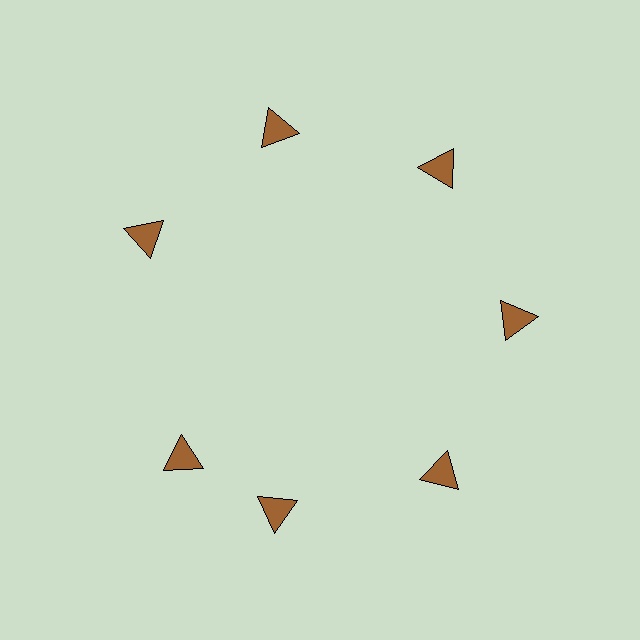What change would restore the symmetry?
The symmetry would be restored by rotating it back into even spacing with its neighbors so that all 7 triangles sit at equal angles and equal distance from the center.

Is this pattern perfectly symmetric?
No. The 7 brown triangles are arranged in a ring, but one element near the 8 o'clock position is rotated out of alignment along the ring, breaking the 7-fold rotational symmetry.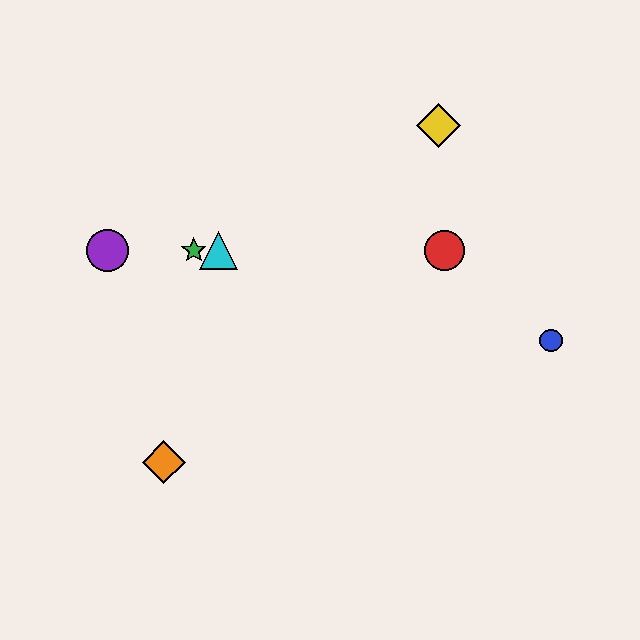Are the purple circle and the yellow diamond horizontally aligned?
No, the purple circle is at y≈251 and the yellow diamond is at y≈126.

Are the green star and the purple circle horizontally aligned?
Yes, both are at y≈251.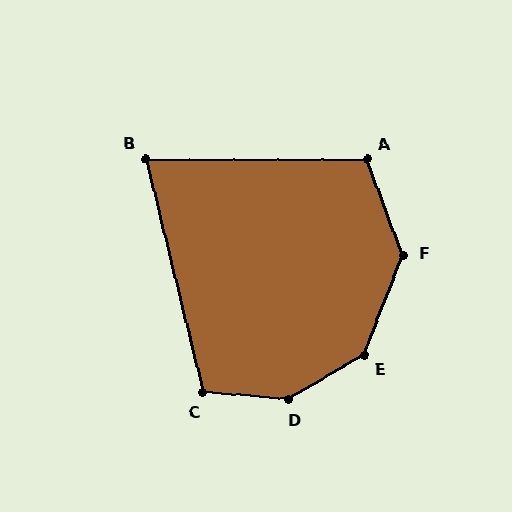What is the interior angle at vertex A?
Approximately 111 degrees (obtuse).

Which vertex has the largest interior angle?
D, at approximately 146 degrees.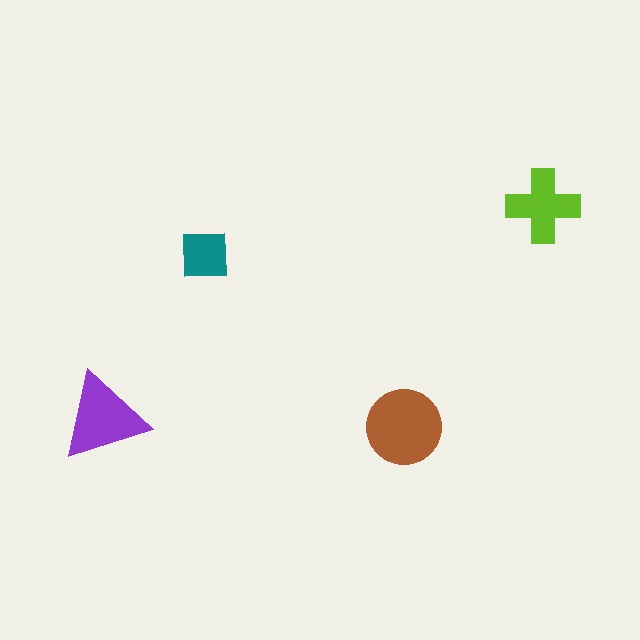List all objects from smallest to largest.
The teal square, the lime cross, the purple triangle, the brown circle.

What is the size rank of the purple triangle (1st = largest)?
2nd.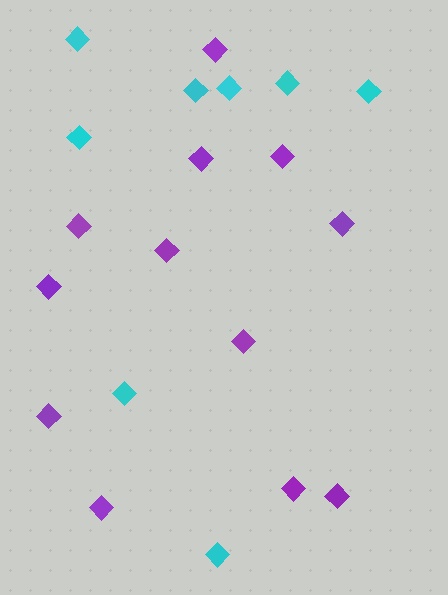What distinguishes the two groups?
There are 2 groups: one group of purple diamonds (12) and one group of cyan diamonds (8).